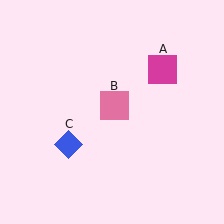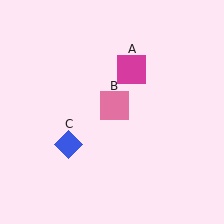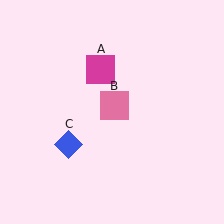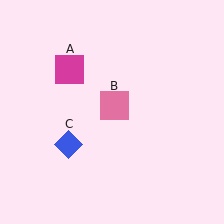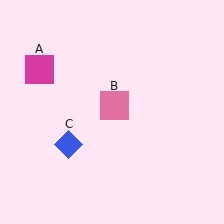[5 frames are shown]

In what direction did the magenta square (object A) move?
The magenta square (object A) moved left.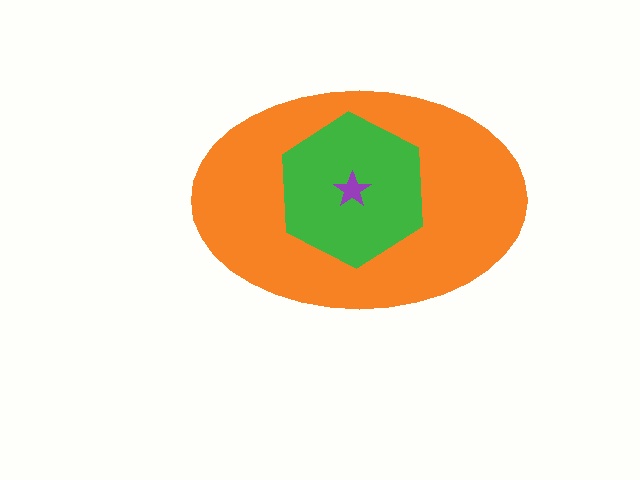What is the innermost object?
The purple star.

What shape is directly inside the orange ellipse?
The green hexagon.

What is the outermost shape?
The orange ellipse.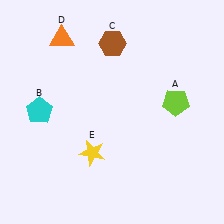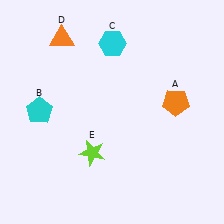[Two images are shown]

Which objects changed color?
A changed from lime to orange. C changed from brown to cyan. E changed from yellow to lime.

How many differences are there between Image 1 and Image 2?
There are 3 differences between the two images.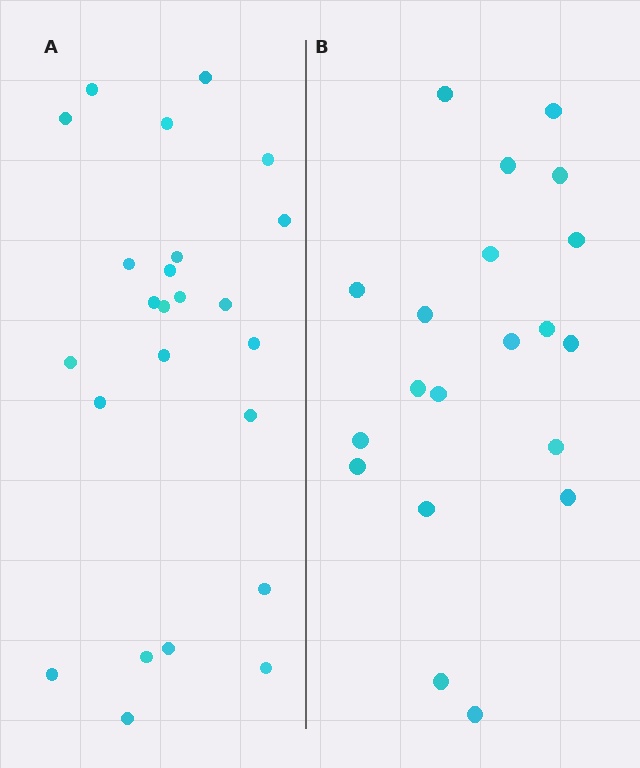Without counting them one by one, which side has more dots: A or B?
Region A (the left region) has more dots.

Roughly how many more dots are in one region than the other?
Region A has about 4 more dots than region B.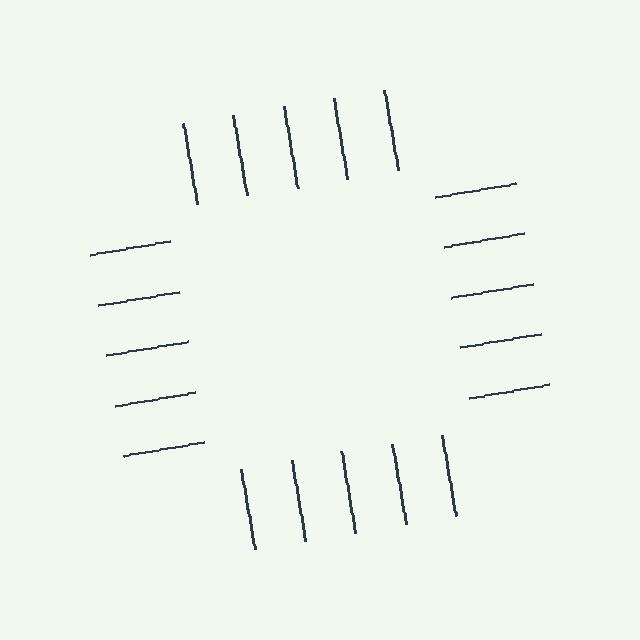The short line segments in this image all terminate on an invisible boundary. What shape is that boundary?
An illusory square — the line segments terminate on its edges but no continuous stroke is drawn.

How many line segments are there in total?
20 — 5 along each of the 4 edges.